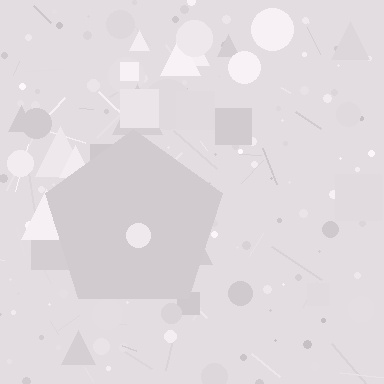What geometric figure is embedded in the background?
A pentagon is embedded in the background.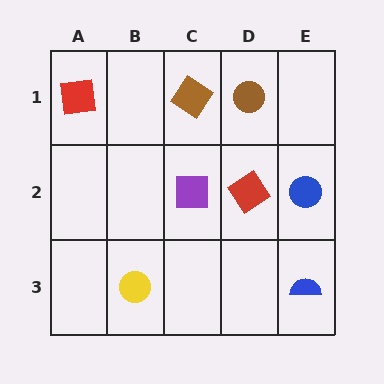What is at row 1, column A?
A red square.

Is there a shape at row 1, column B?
No, that cell is empty.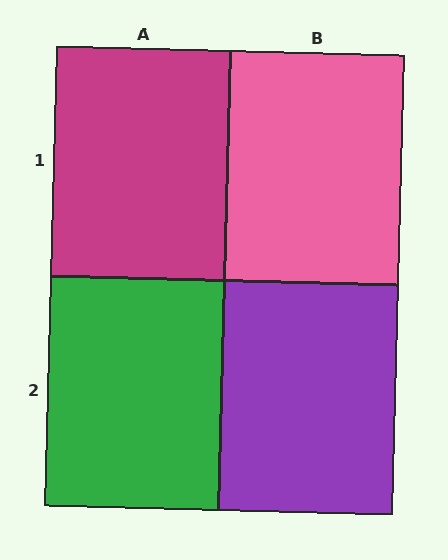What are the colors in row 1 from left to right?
Magenta, pink.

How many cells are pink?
1 cell is pink.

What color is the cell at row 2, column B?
Purple.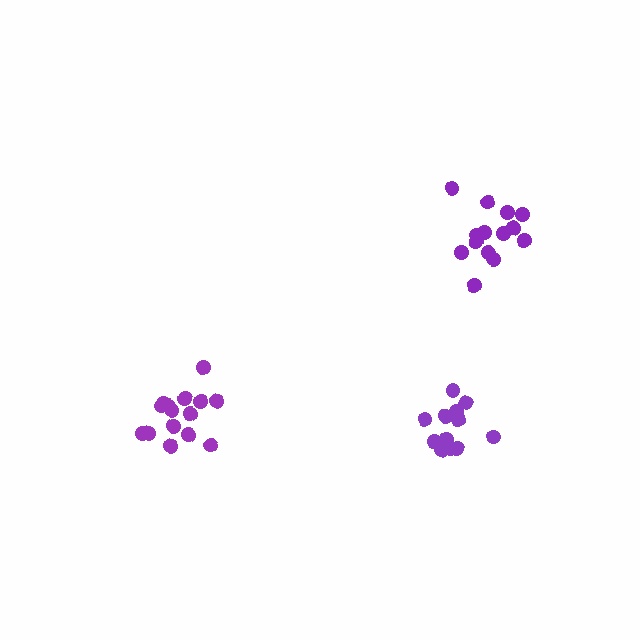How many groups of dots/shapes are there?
There are 3 groups.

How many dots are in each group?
Group 1: 15 dots, Group 2: 14 dots, Group 3: 12 dots (41 total).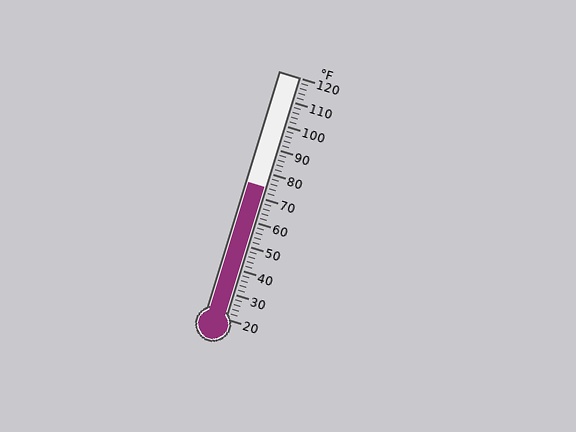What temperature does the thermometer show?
The thermometer shows approximately 74°F.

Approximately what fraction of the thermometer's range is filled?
The thermometer is filled to approximately 55% of its range.